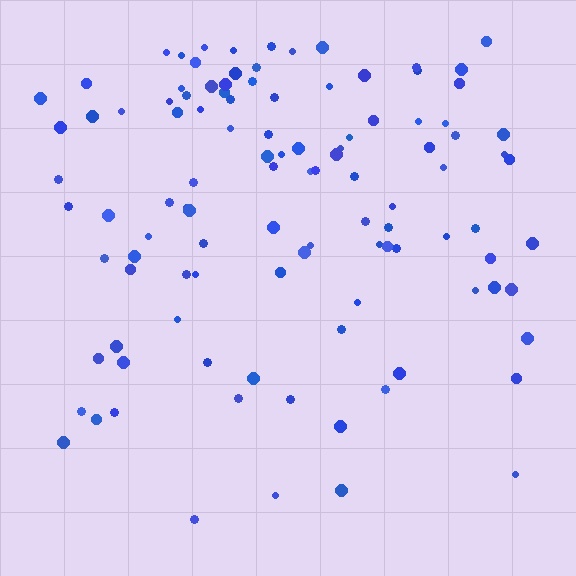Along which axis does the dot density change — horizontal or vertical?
Vertical.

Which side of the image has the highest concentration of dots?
The top.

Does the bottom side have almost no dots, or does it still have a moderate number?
Still a moderate number, just noticeably fewer than the top.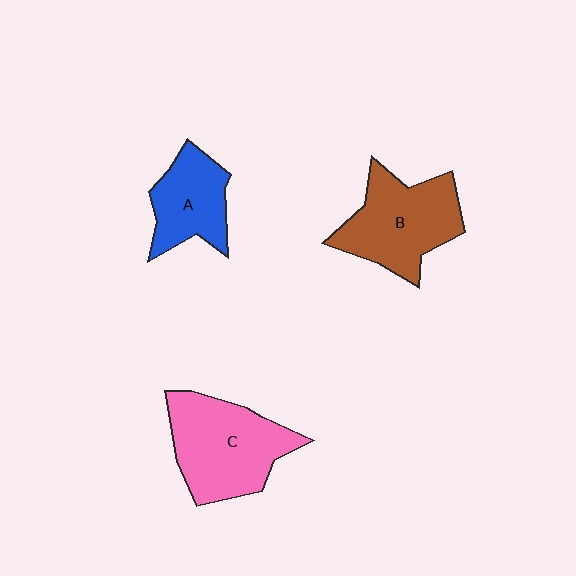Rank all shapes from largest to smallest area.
From largest to smallest: C (pink), B (brown), A (blue).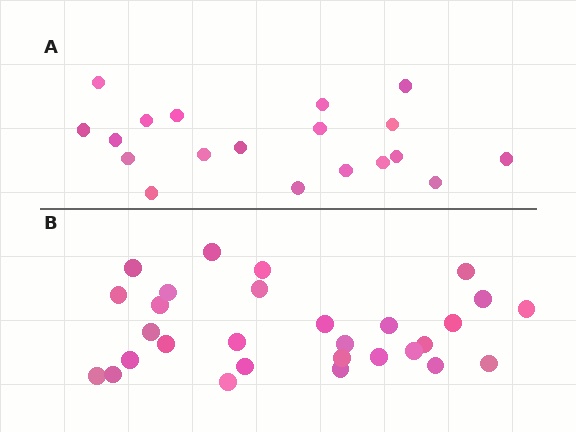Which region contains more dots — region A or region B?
Region B (the bottom region) has more dots.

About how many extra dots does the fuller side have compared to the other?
Region B has roughly 10 or so more dots than region A.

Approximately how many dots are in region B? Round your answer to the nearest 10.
About 30 dots. (The exact count is 29, which rounds to 30.)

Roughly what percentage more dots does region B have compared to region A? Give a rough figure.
About 55% more.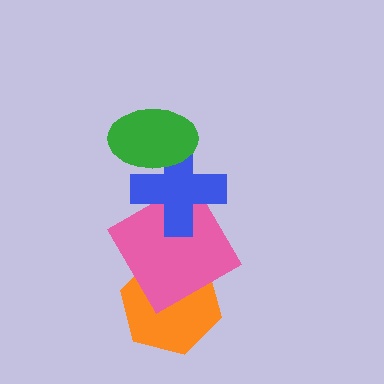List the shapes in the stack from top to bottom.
From top to bottom: the green ellipse, the blue cross, the pink diamond, the orange hexagon.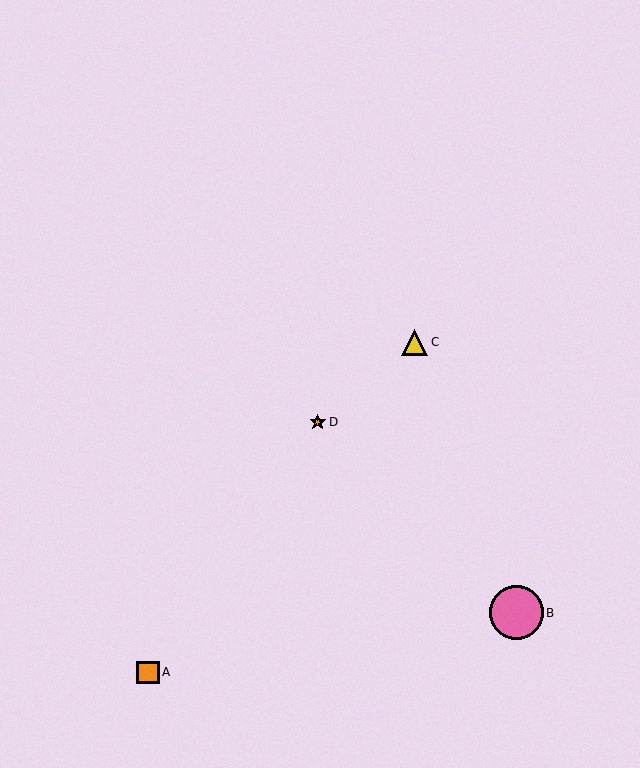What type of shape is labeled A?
Shape A is an orange square.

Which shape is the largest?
The pink circle (labeled B) is the largest.